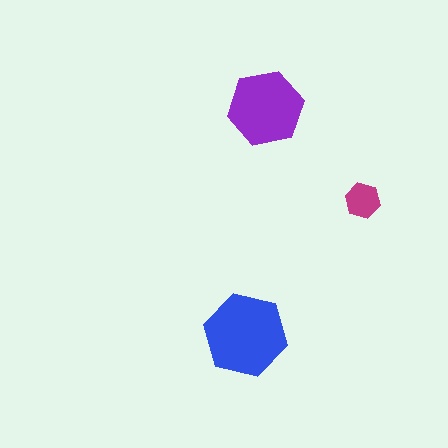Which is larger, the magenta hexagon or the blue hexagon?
The blue one.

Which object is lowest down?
The blue hexagon is bottommost.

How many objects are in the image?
There are 3 objects in the image.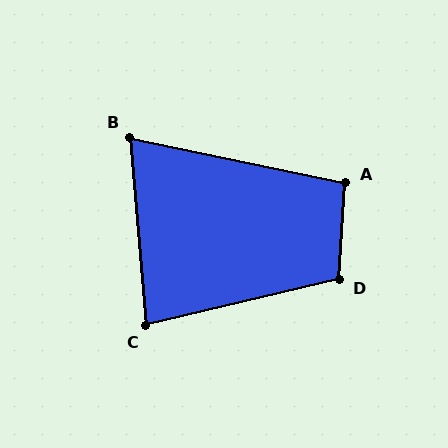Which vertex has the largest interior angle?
D, at approximately 107 degrees.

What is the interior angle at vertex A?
Approximately 98 degrees (obtuse).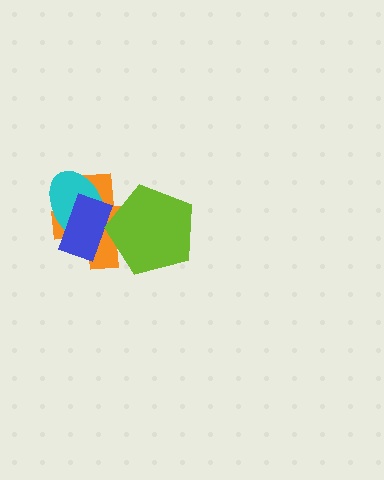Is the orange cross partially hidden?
Yes, it is partially covered by another shape.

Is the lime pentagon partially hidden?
No, no other shape covers it.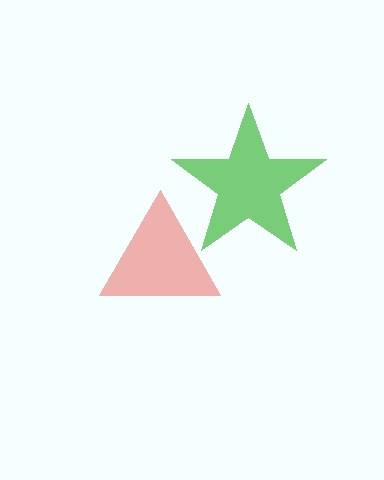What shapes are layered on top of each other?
The layered shapes are: a red triangle, a green star.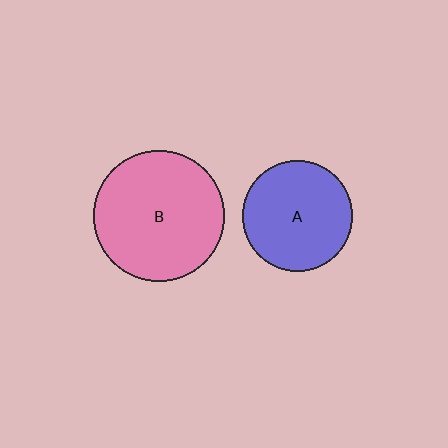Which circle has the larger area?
Circle B (pink).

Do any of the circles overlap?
No, none of the circles overlap.